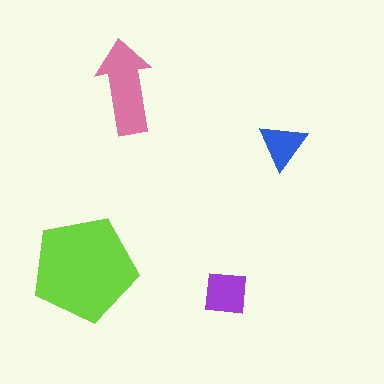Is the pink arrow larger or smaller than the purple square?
Larger.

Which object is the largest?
The lime pentagon.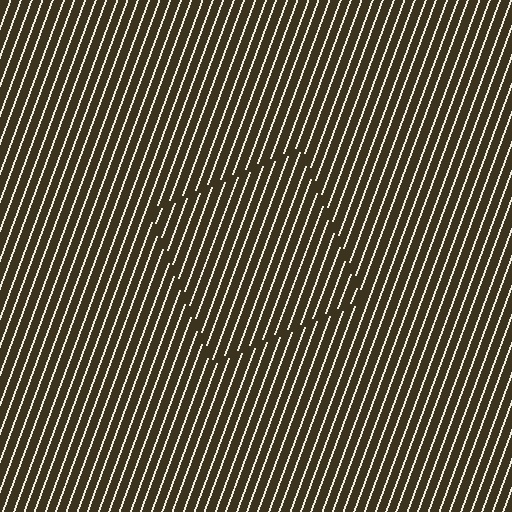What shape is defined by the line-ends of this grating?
An illusory square. The interior of the shape contains the same grating, shifted by half a period — the contour is defined by the phase discontinuity where line-ends from the inner and outer gratings abut.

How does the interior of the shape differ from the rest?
The interior of the shape contains the same grating, shifted by half a period — the contour is defined by the phase discontinuity where line-ends from the inner and outer gratings abut.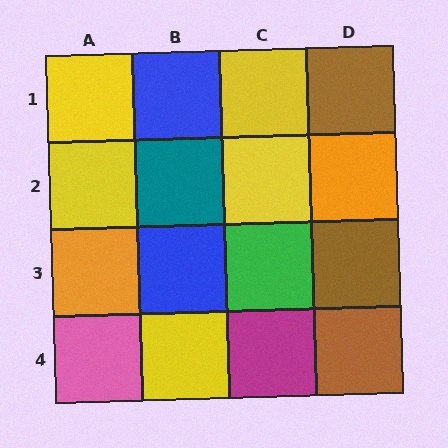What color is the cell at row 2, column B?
Teal.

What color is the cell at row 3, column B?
Blue.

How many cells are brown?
3 cells are brown.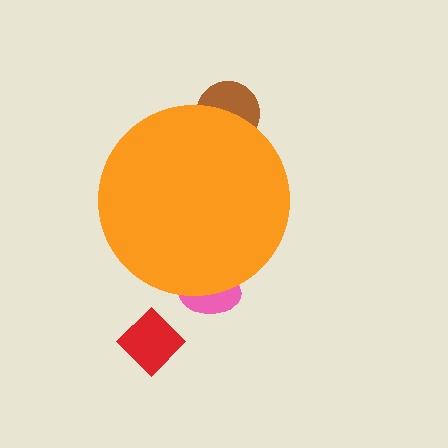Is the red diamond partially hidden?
No, the red diamond is fully visible.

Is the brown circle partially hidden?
Yes, the brown circle is partially hidden behind the orange circle.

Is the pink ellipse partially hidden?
Yes, the pink ellipse is partially hidden behind the orange circle.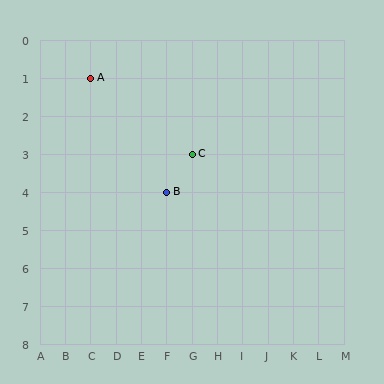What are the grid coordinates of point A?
Point A is at grid coordinates (C, 1).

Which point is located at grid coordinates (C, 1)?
Point A is at (C, 1).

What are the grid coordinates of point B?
Point B is at grid coordinates (F, 4).